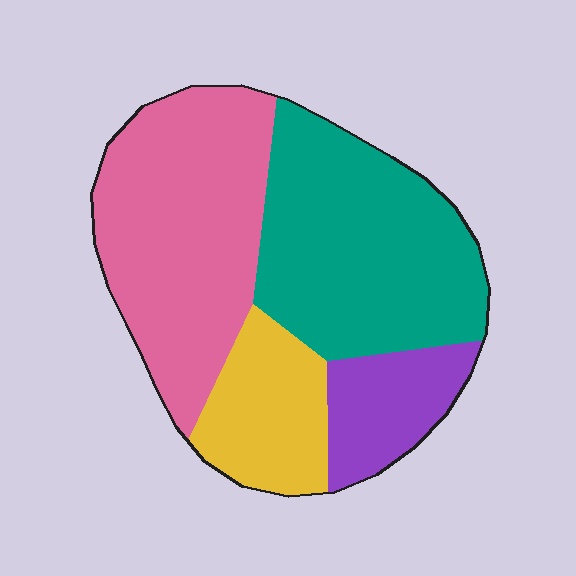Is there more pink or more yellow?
Pink.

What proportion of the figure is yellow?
Yellow covers roughly 15% of the figure.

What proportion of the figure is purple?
Purple covers about 10% of the figure.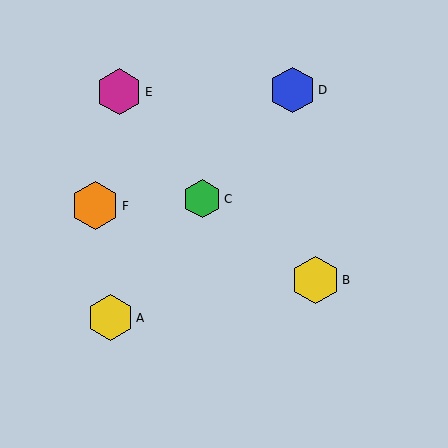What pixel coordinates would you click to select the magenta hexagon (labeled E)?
Click at (119, 92) to select the magenta hexagon E.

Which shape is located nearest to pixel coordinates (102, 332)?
The yellow hexagon (labeled A) at (111, 318) is nearest to that location.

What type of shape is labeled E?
Shape E is a magenta hexagon.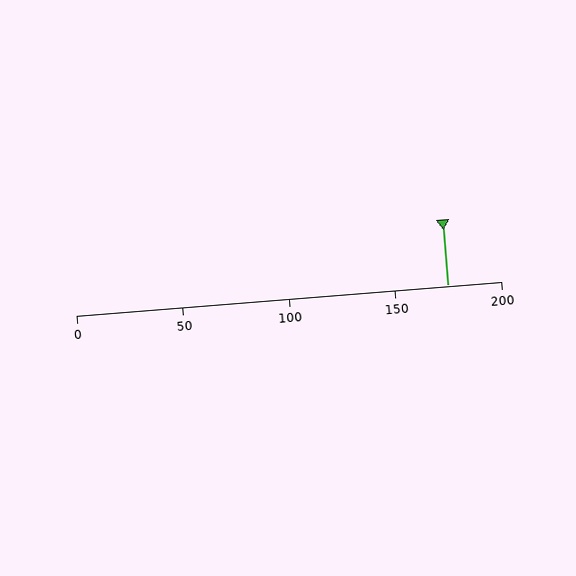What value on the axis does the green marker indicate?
The marker indicates approximately 175.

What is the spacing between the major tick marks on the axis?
The major ticks are spaced 50 apart.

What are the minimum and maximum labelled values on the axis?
The axis runs from 0 to 200.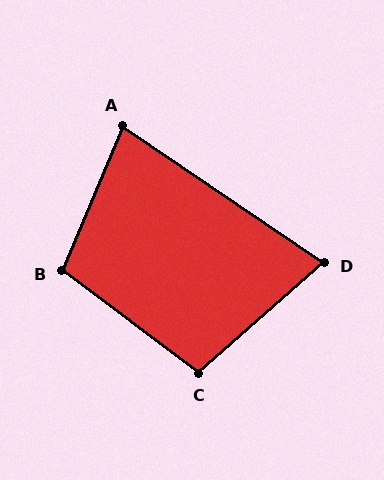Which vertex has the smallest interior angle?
D, at approximately 76 degrees.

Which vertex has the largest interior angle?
B, at approximately 104 degrees.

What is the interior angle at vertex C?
Approximately 101 degrees (obtuse).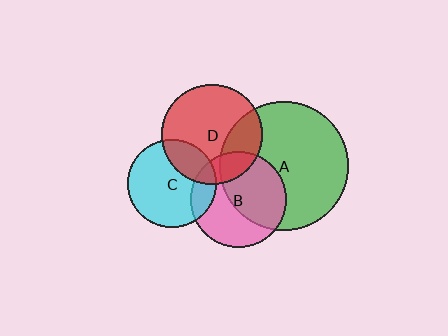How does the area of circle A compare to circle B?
Approximately 1.8 times.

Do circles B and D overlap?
Yes.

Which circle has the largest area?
Circle A (green).